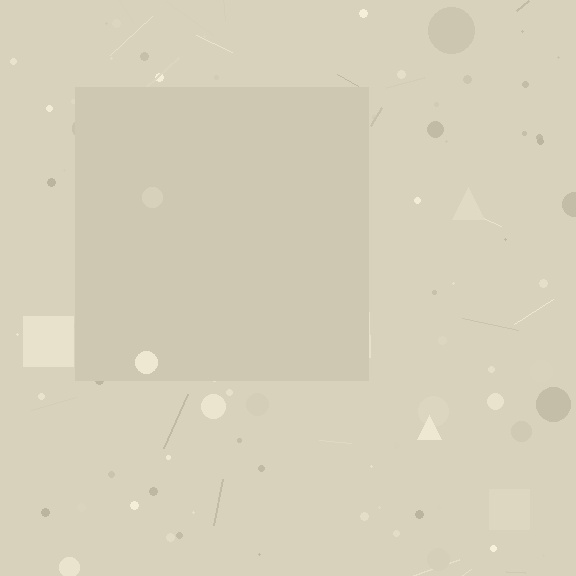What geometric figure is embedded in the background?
A square is embedded in the background.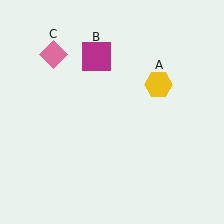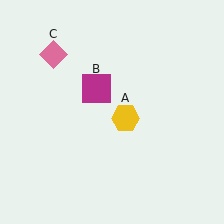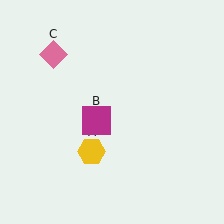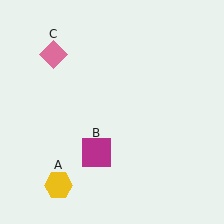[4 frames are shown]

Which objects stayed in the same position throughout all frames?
Pink diamond (object C) remained stationary.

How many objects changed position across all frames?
2 objects changed position: yellow hexagon (object A), magenta square (object B).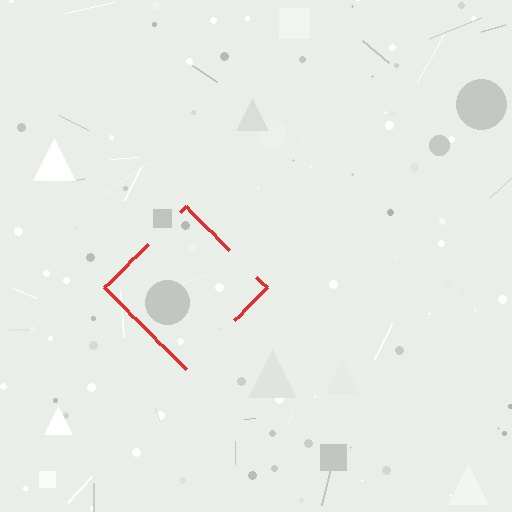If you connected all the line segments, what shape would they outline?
They would outline a diamond.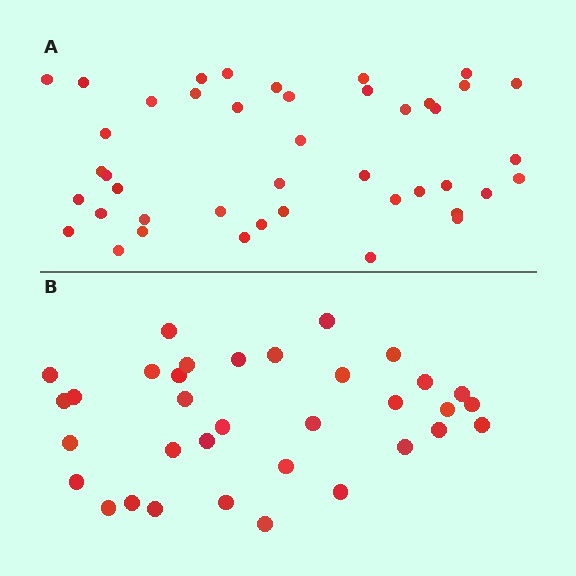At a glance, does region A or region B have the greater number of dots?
Region A (the top region) has more dots.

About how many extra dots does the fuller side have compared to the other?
Region A has roughly 8 or so more dots than region B.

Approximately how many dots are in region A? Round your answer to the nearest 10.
About 40 dots. (The exact count is 43, which rounds to 40.)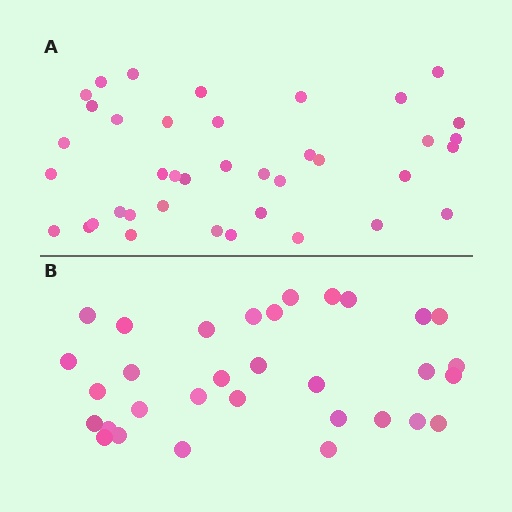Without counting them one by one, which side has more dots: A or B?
Region A (the top region) has more dots.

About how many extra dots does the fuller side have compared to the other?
Region A has roughly 8 or so more dots than region B.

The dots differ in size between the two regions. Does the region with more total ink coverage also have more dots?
No. Region B has more total ink coverage because its dots are larger, but region A actually contains more individual dots. Total area can be misleading — the number of items is what matters here.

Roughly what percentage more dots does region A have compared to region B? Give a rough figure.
About 20% more.